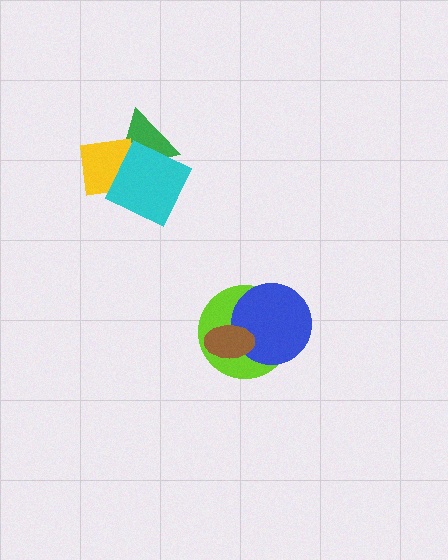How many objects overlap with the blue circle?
2 objects overlap with the blue circle.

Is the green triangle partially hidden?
Yes, it is partially covered by another shape.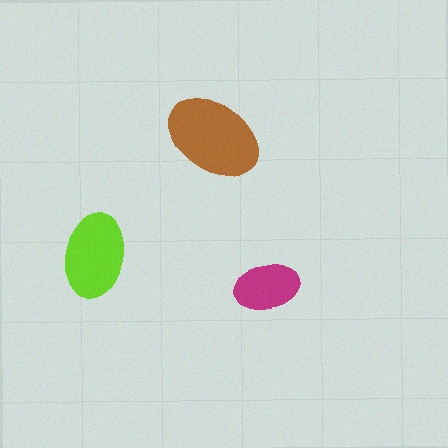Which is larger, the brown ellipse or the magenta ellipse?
The brown one.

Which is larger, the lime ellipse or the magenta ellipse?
The lime one.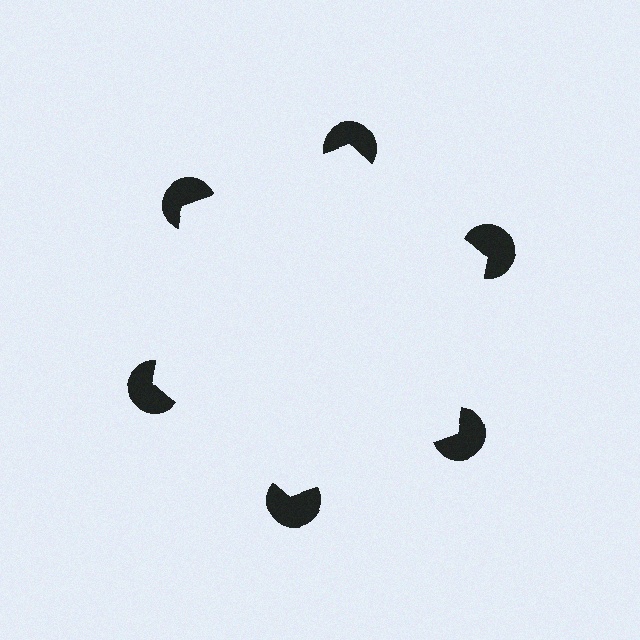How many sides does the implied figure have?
6 sides.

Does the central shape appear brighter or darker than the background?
It typically appears slightly brighter than the background, even though no actual brightness change is drawn.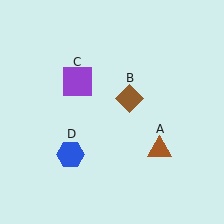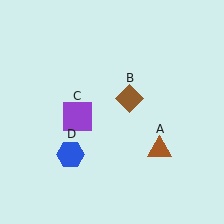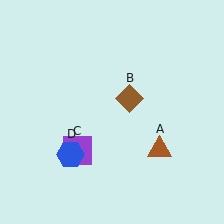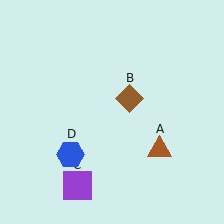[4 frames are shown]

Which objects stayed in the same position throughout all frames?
Brown triangle (object A) and brown diamond (object B) and blue hexagon (object D) remained stationary.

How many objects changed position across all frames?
1 object changed position: purple square (object C).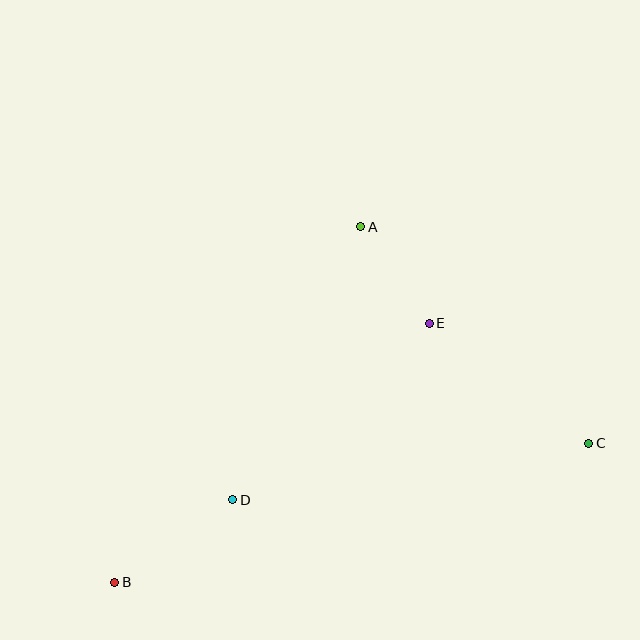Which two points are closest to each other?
Points A and E are closest to each other.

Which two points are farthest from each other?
Points B and C are farthest from each other.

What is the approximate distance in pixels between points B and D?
The distance between B and D is approximately 144 pixels.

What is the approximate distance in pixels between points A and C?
The distance between A and C is approximately 314 pixels.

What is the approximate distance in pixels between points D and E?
The distance between D and E is approximately 264 pixels.